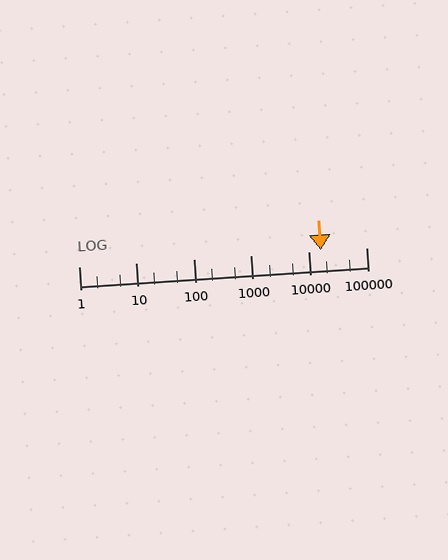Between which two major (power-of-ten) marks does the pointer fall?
The pointer is between 10000 and 100000.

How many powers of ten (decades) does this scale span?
The scale spans 5 decades, from 1 to 100000.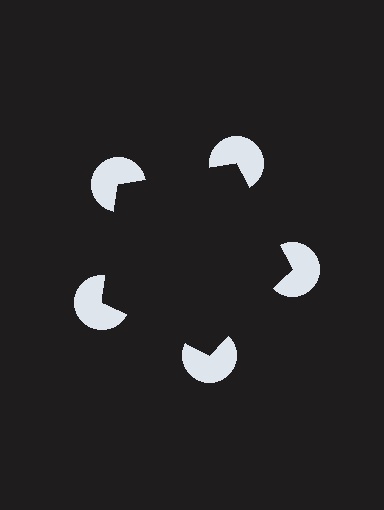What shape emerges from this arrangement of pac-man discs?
An illusory pentagon — its edges are inferred from the aligned wedge cuts in the pac-man discs, not physically drawn.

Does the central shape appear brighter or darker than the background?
It typically appears slightly darker than the background, even though no actual brightness change is drawn.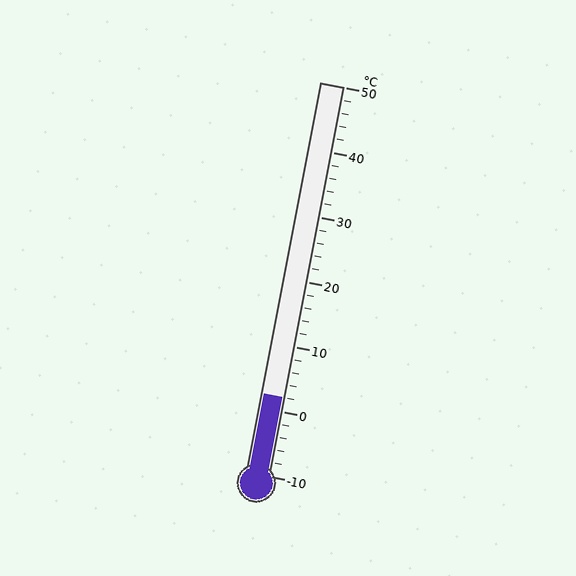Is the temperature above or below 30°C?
The temperature is below 30°C.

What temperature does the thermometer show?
The thermometer shows approximately 2°C.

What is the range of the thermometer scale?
The thermometer scale ranges from -10°C to 50°C.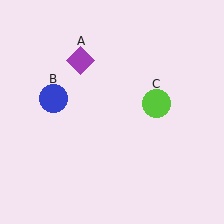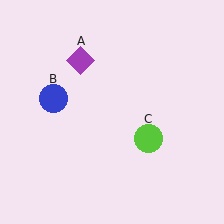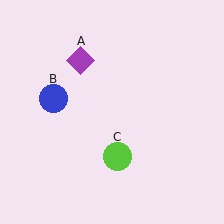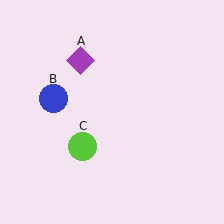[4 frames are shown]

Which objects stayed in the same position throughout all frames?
Purple diamond (object A) and blue circle (object B) remained stationary.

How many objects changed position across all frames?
1 object changed position: lime circle (object C).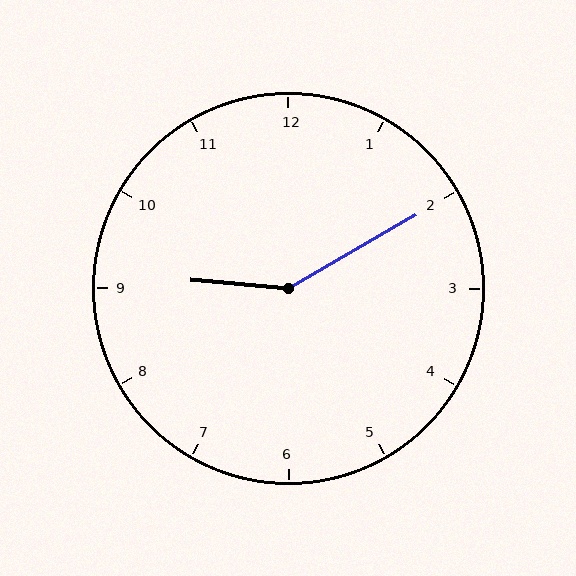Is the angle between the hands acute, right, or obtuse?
It is obtuse.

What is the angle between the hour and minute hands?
Approximately 145 degrees.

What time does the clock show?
9:10.